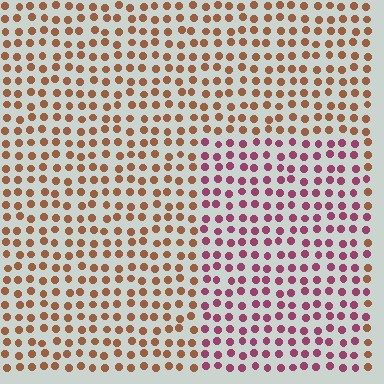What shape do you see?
I see a rectangle.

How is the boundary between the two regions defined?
The boundary is defined purely by a slight shift in hue (about 49 degrees). Spacing, size, and orientation are identical on both sides.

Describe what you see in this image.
The image is filled with small brown elements in a uniform arrangement. A rectangle-shaped region is visible where the elements are tinted to a slightly different hue, forming a subtle color boundary.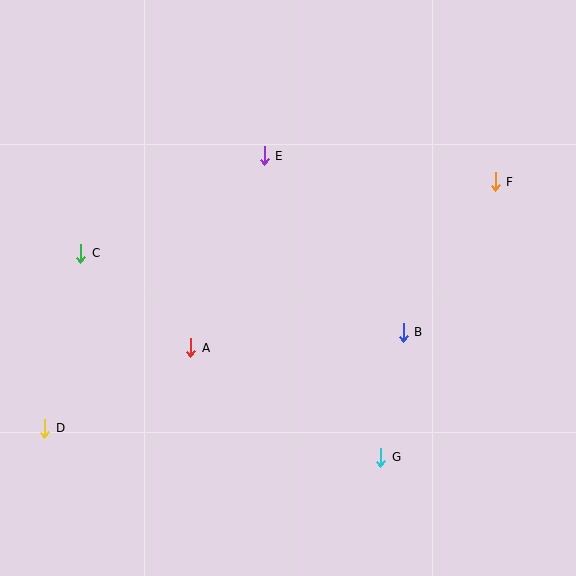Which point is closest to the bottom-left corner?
Point D is closest to the bottom-left corner.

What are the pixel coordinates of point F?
Point F is at (495, 182).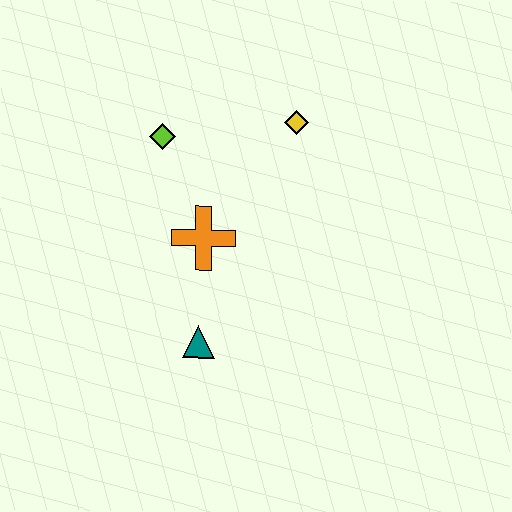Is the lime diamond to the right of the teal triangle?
No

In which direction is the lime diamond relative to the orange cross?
The lime diamond is above the orange cross.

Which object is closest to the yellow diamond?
The lime diamond is closest to the yellow diamond.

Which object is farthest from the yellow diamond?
The teal triangle is farthest from the yellow diamond.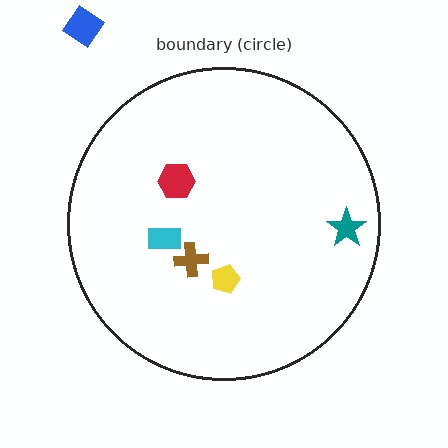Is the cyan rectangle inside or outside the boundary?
Inside.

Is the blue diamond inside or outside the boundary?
Outside.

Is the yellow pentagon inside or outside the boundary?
Inside.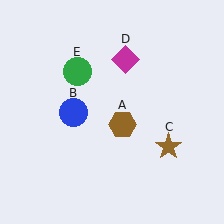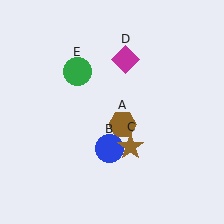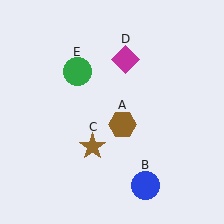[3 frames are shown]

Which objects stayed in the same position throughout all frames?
Brown hexagon (object A) and magenta diamond (object D) and green circle (object E) remained stationary.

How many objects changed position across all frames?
2 objects changed position: blue circle (object B), brown star (object C).